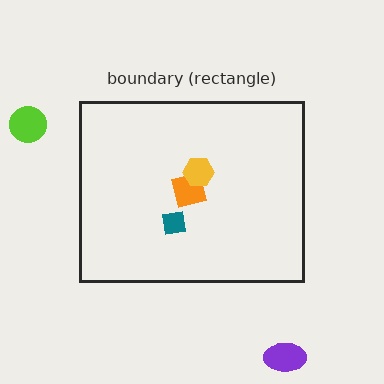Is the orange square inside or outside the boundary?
Inside.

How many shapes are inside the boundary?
3 inside, 2 outside.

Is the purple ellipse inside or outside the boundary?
Outside.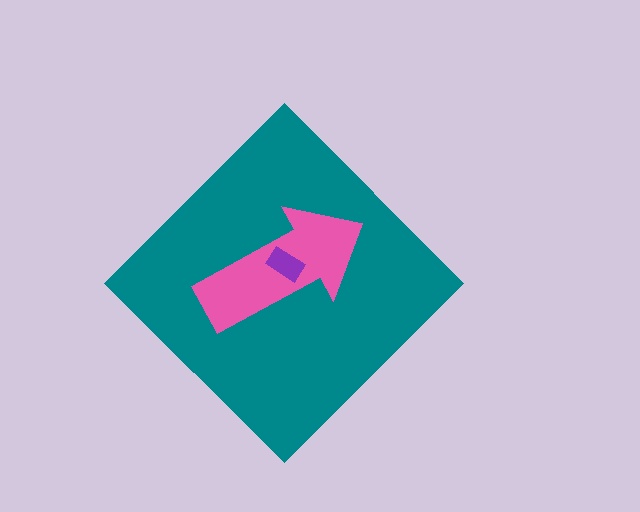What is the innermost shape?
The purple rectangle.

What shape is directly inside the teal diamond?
The pink arrow.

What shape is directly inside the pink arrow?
The purple rectangle.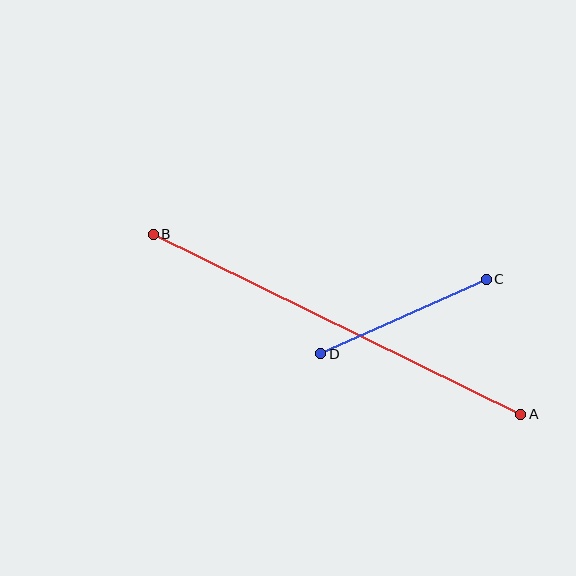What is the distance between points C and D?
The distance is approximately 182 pixels.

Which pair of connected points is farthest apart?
Points A and B are farthest apart.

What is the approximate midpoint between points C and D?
The midpoint is at approximately (404, 317) pixels.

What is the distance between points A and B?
The distance is approximately 409 pixels.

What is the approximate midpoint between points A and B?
The midpoint is at approximately (337, 324) pixels.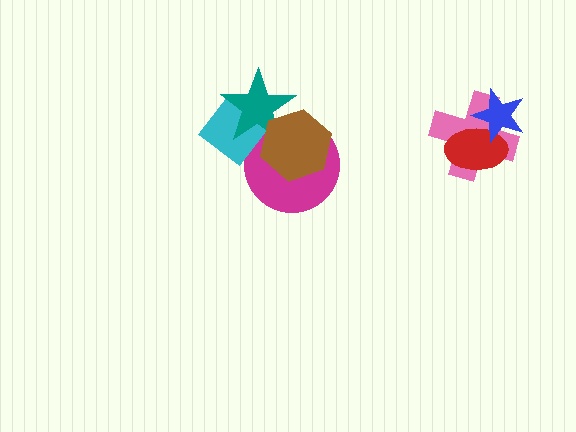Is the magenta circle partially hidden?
Yes, it is partially covered by another shape.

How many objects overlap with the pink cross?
2 objects overlap with the pink cross.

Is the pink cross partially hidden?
Yes, it is partially covered by another shape.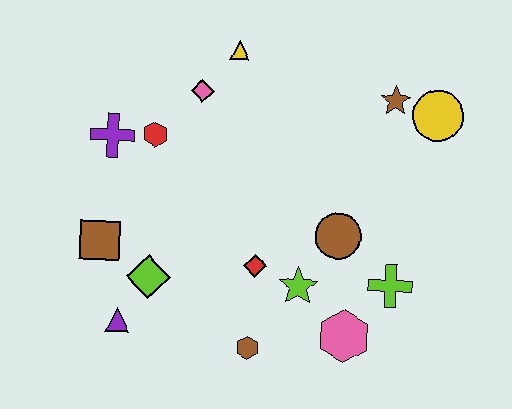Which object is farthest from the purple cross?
The yellow circle is farthest from the purple cross.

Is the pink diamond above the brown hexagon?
Yes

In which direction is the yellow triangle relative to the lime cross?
The yellow triangle is above the lime cross.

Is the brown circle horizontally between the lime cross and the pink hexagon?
No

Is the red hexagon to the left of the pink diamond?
Yes